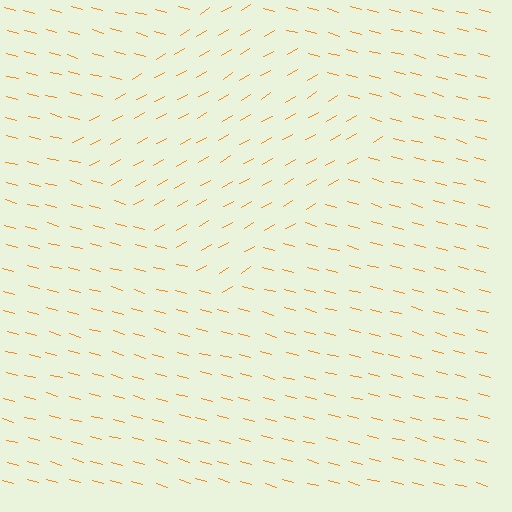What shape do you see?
I see a diamond.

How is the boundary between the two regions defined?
The boundary is defined purely by a change in line orientation (approximately 45 degrees difference). All lines are the same color and thickness.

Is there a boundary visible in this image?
Yes, there is a texture boundary formed by a change in line orientation.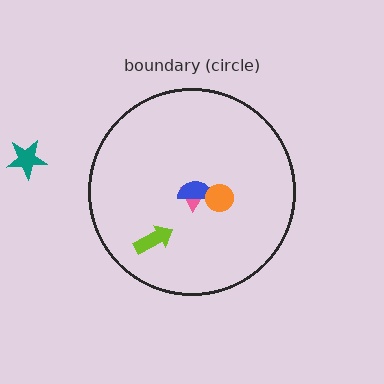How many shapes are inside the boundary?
4 inside, 1 outside.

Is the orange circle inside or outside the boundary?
Inside.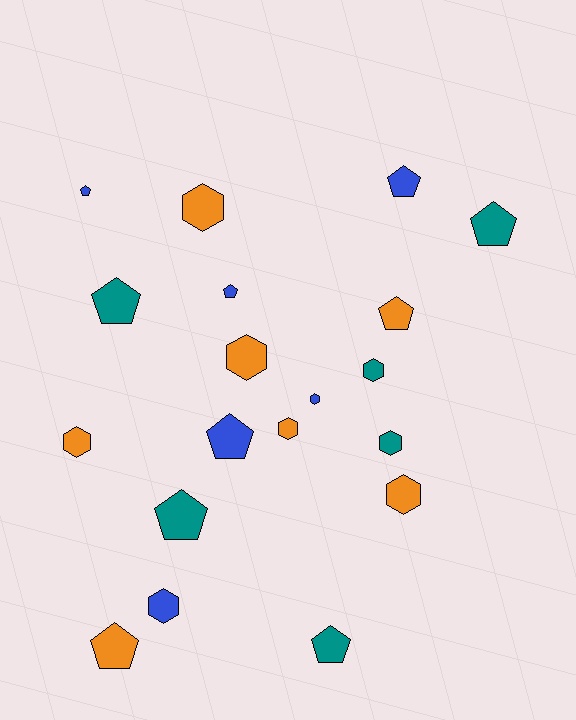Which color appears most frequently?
Orange, with 7 objects.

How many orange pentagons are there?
There are 2 orange pentagons.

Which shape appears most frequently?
Pentagon, with 10 objects.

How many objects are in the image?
There are 19 objects.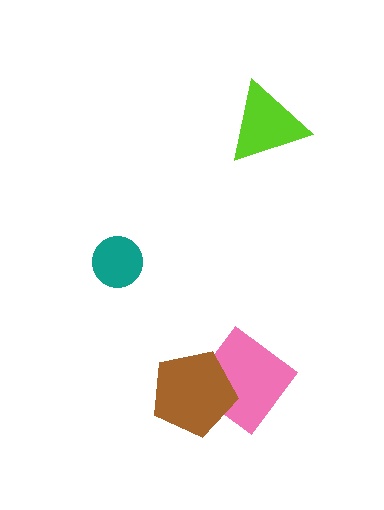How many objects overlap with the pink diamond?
1 object overlaps with the pink diamond.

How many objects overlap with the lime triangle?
0 objects overlap with the lime triangle.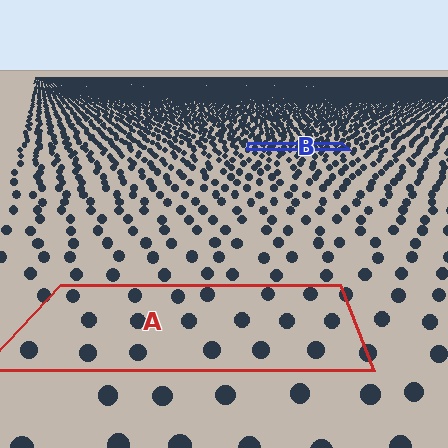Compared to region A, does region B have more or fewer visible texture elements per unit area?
Region B has more texture elements per unit area — they are packed more densely because it is farther away.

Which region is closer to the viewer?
Region A is closer. The texture elements there are larger and more spread out.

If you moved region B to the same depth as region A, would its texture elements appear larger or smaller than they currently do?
They would appear larger. At a closer depth, the same texture elements are projected at a bigger on-screen size.